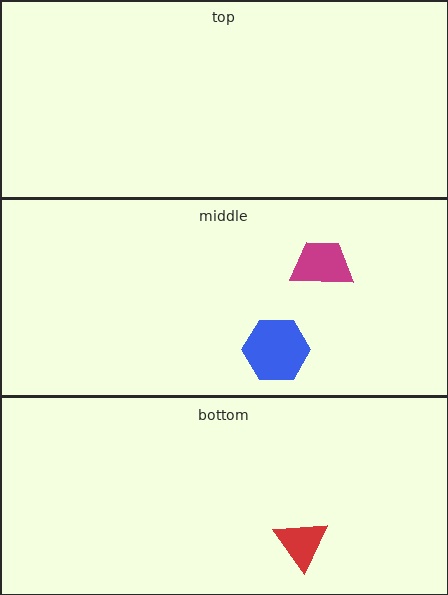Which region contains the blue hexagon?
The middle region.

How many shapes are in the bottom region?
1.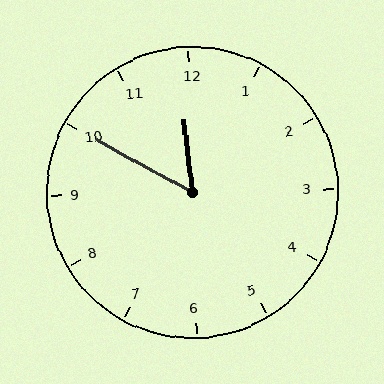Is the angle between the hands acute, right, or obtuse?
It is acute.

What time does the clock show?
11:50.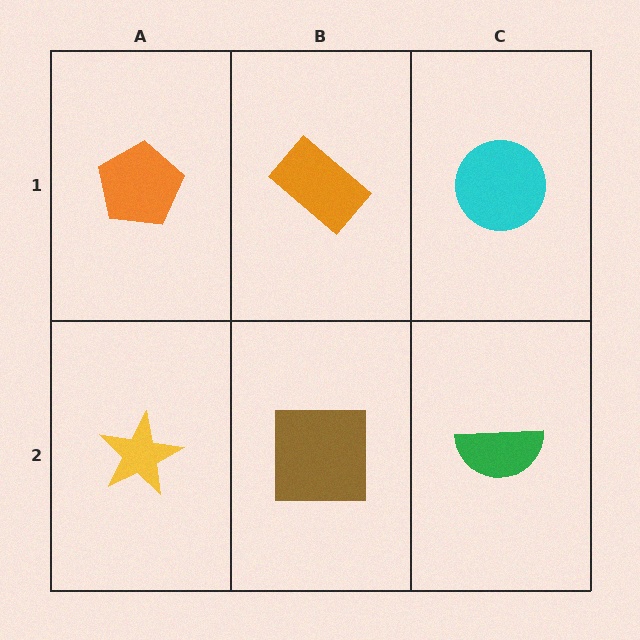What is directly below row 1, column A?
A yellow star.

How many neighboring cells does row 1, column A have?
2.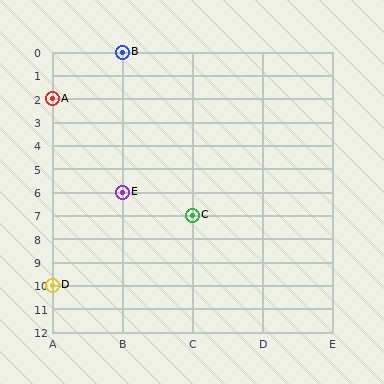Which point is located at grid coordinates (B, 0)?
Point B is at (B, 0).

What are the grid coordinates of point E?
Point E is at grid coordinates (B, 6).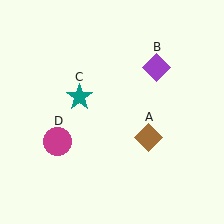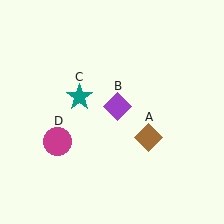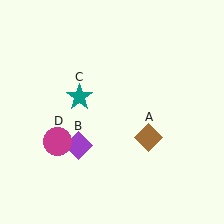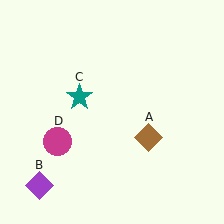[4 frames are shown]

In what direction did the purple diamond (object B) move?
The purple diamond (object B) moved down and to the left.